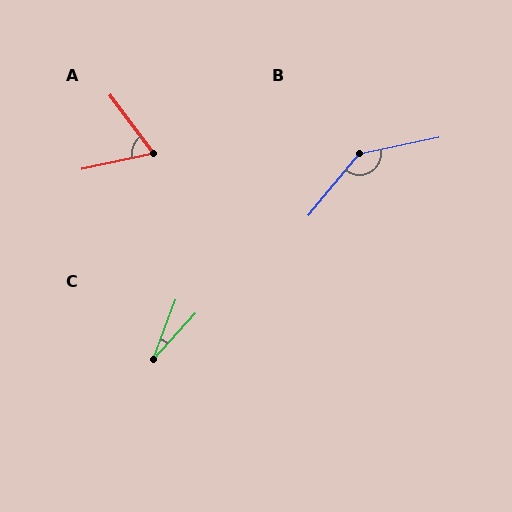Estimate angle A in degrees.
Approximately 65 degrees.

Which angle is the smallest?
C, at approximately 22 degrees.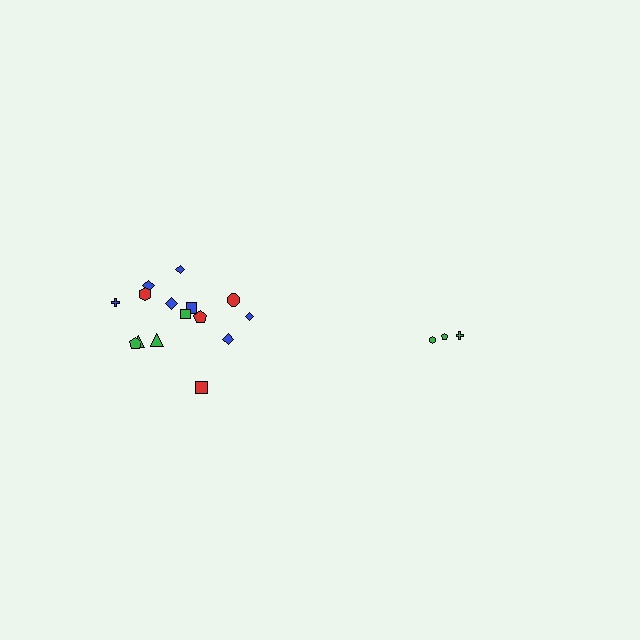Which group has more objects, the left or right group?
The left group.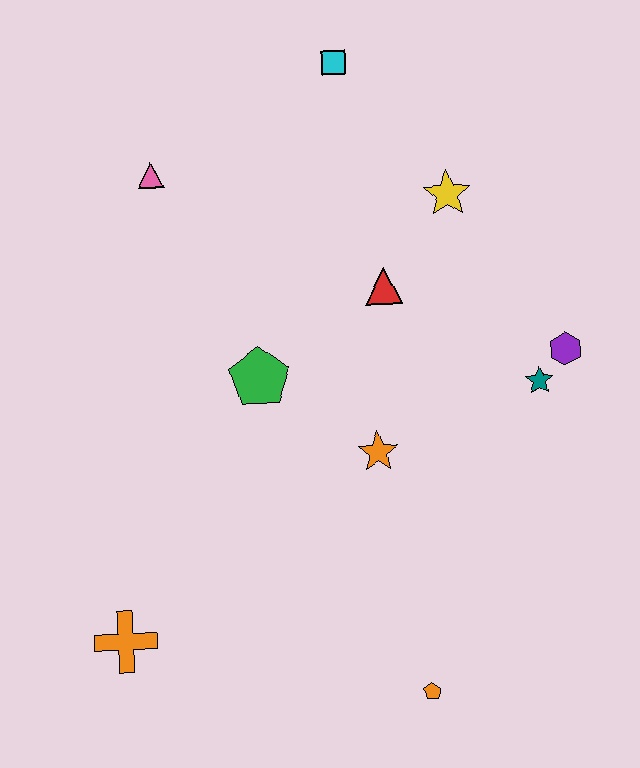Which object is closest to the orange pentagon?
The orange star is closest to the orange pentagon.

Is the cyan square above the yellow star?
Yes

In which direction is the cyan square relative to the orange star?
The cyan square is above the orange star.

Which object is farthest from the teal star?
The orange cross is farthest from the teal star.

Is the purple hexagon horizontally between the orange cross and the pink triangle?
No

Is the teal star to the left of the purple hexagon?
Yes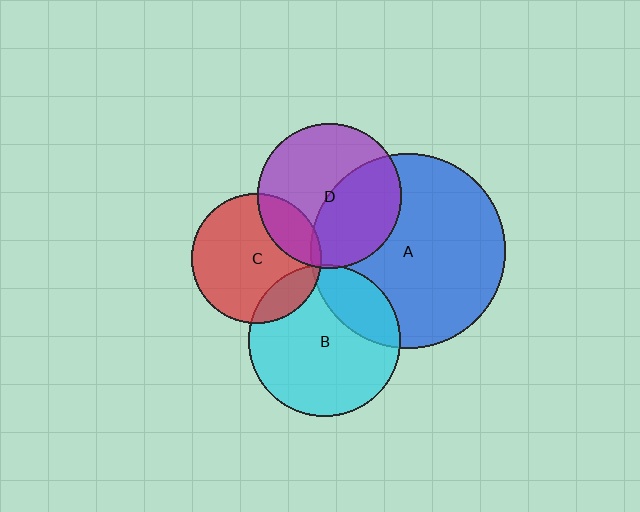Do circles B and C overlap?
Yes.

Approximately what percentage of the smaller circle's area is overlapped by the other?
Approximately 15%.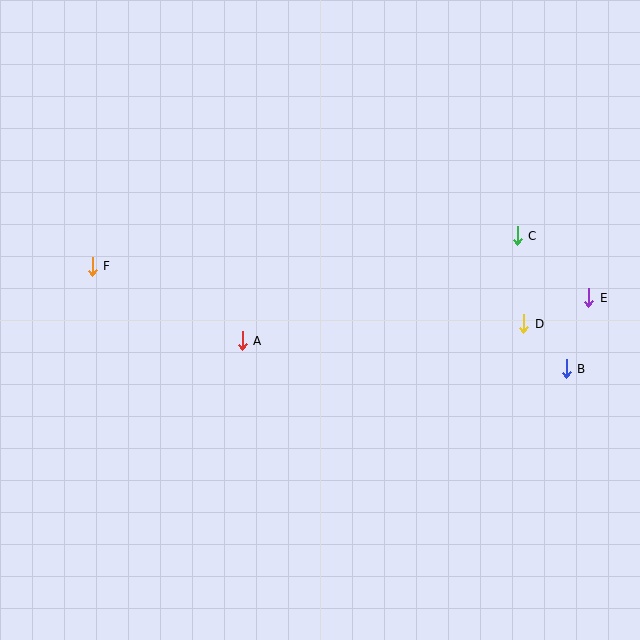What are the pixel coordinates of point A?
Point A is at (242, 341).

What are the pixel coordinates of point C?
Point C is at (517, 236).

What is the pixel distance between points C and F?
The distance between C and F is 426 pixels.